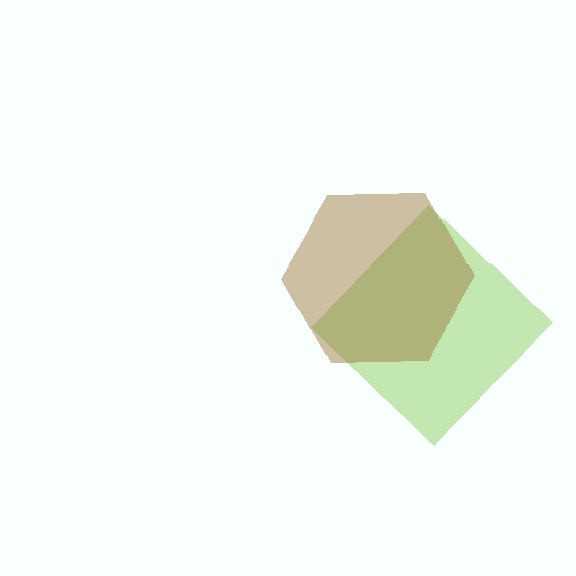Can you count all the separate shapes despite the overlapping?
Yes, there are 2 separate shapes.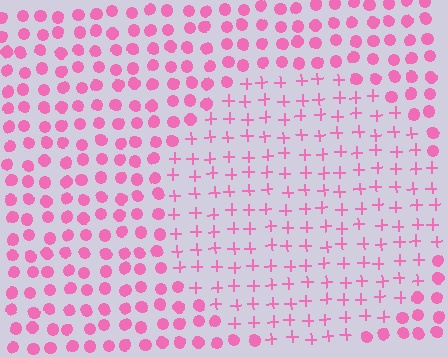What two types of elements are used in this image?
The image uses plus signs inside the circle region and circles outside it.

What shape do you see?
I see a circle.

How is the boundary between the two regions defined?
The boundary is defined by a change in element shape: plus signs inside vs. circles outside. All elements share the same color and spacing.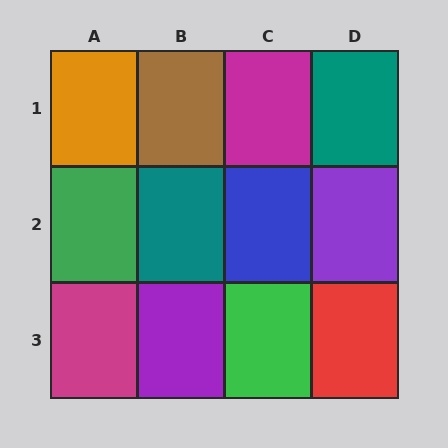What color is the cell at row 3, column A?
Magenta.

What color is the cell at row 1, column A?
Orange.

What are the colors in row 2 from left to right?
Green, teal, blue, purple.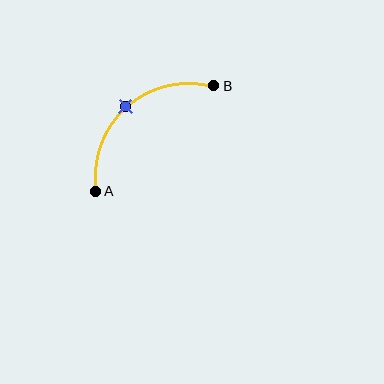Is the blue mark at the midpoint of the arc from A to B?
Yes. The blue mark lies on the arc at equal arc-length from both A and B — it is the arc midpoint.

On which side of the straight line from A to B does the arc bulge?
The arc bulges above and to the left of the straight line connecting A and B.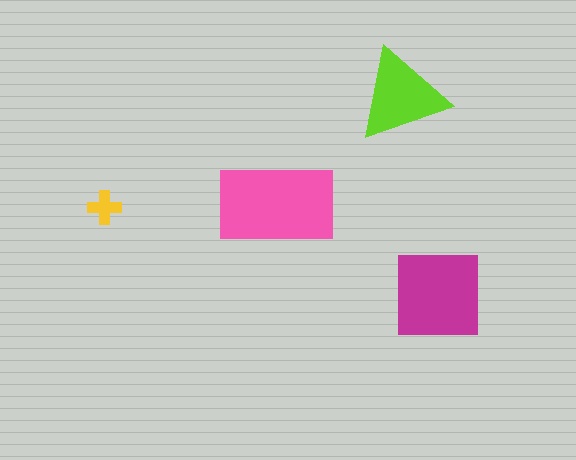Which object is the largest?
The pink rectangle.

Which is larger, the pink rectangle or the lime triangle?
The pink rectangle.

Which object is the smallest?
The yellow cross.